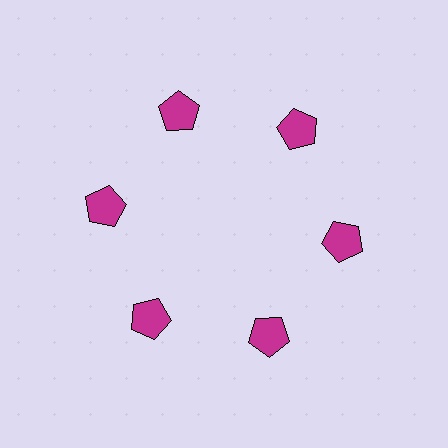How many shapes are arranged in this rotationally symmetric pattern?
There are 6 shapes, arranged in 6 groups of 1.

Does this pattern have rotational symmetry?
Yes, this pattern has 6-fold rotational symmetry. It looks the same after rotating 60 degrees around the center.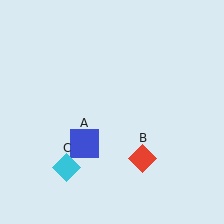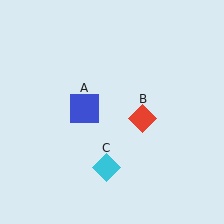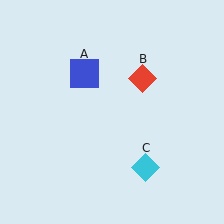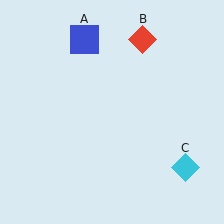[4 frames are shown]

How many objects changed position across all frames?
3 objects changed position: blue square (object A), red diamond (object B), cyan diamond (object C).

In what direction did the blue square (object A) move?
The blue square (object A) moved up.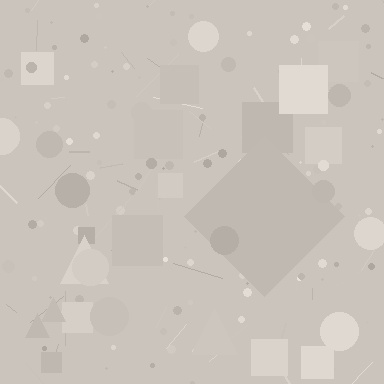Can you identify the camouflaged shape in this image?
The camouflaged shape is a diamond.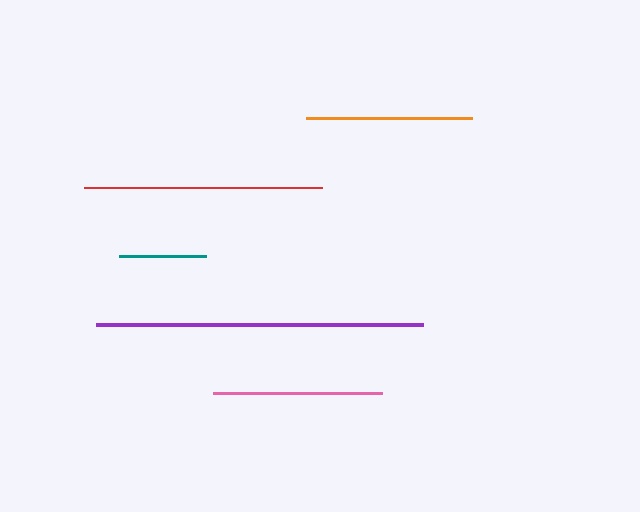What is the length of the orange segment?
The orange segment is approximately 166 pixels long.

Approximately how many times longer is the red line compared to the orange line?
The red line is approximately 1.4 times the length of the orange line.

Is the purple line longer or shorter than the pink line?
The purple line is longer than the pink line.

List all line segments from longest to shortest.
From longest to shortest: purple, red, pink, orange, teal.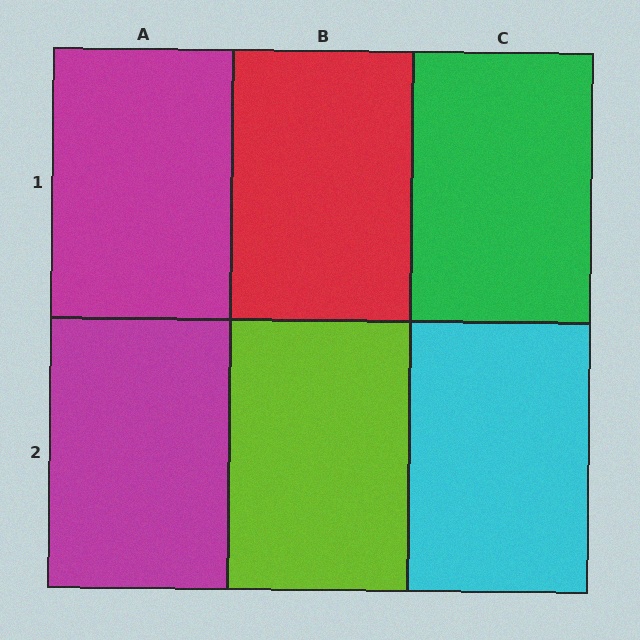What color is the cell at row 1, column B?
Red.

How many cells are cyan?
1 cell is cyan.